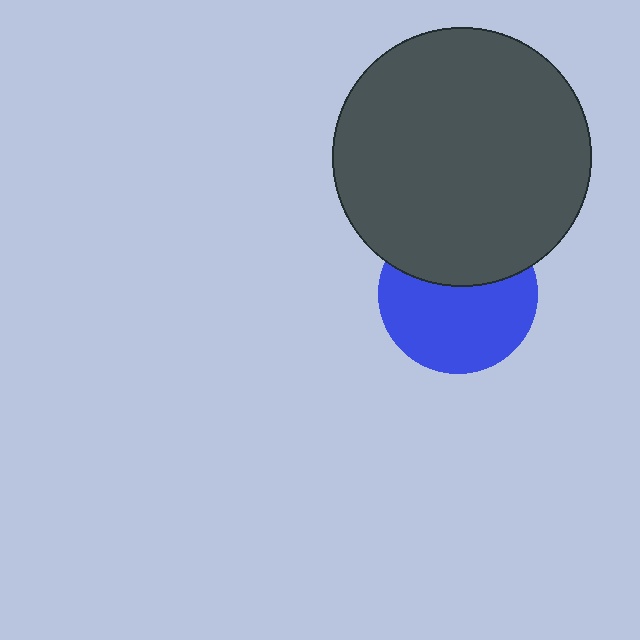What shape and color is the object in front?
The object in front is a dark gray circle.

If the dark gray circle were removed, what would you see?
You would see the complete blue circle.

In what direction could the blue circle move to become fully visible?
The blue circle could move down. That would shift it out from behind the dark gray circle entirely.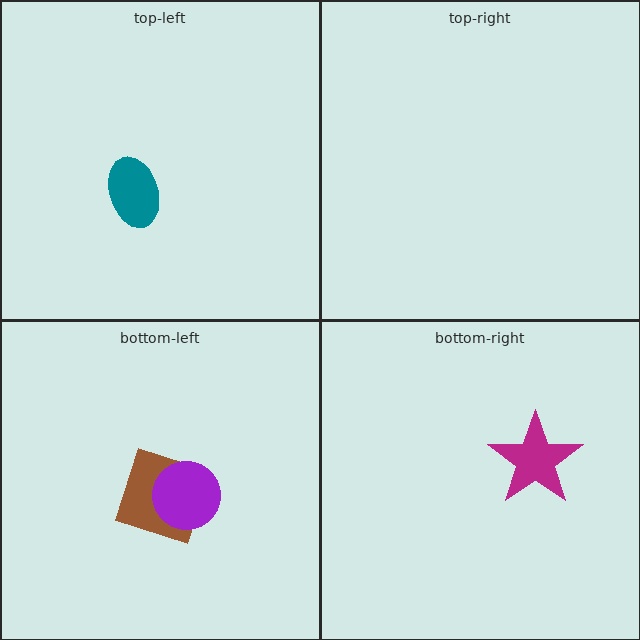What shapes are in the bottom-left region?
The brown square, the purple circle.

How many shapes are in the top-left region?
1.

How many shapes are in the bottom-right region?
1.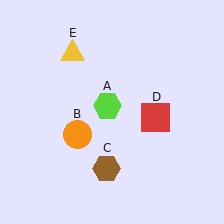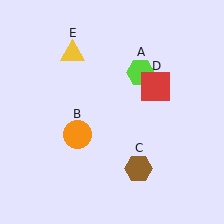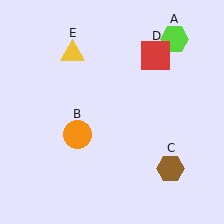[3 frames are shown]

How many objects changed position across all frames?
3 objects changed position: lime hexagon (object A), brown hexagon (object C), red square (object D).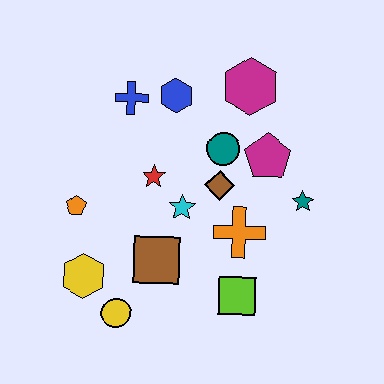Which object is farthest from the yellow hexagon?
The magenta hexagon is farthest from the yellow hexagon.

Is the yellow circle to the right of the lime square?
No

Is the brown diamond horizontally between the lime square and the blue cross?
Yes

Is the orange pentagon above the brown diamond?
No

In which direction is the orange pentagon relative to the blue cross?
The orange pentagon is below the blue cross.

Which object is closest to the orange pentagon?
The yellow hexagon is closest to the orange pentagon.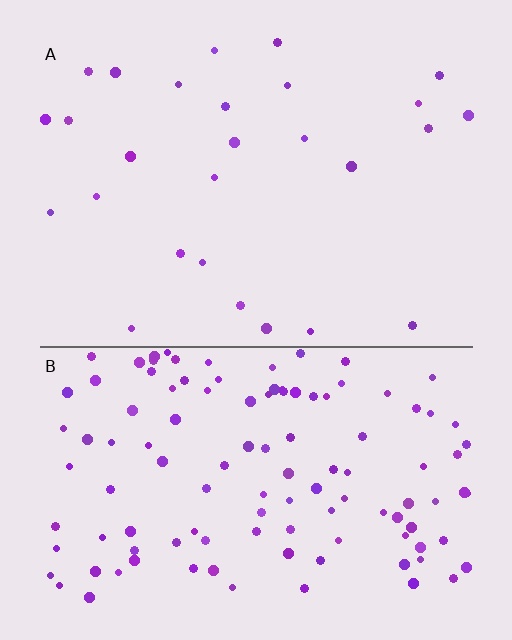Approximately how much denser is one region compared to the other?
Approximately 4.4× — region B over region A.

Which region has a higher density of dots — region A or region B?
B (the bottom).